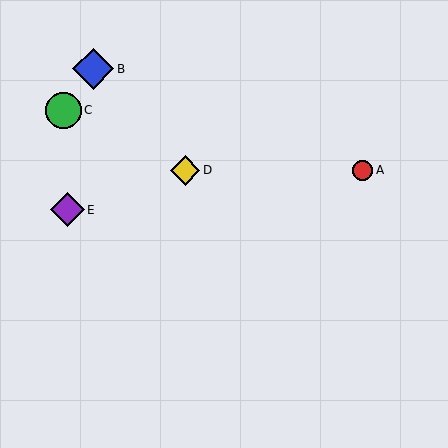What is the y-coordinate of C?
Object C is at y≈110.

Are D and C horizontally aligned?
No, D is at y≈171 and C is at y≈110.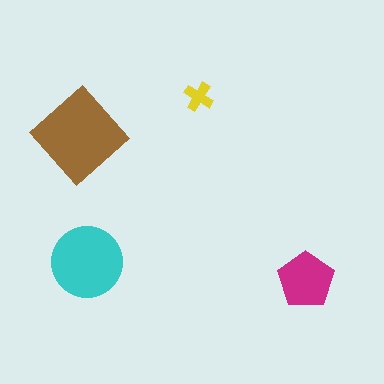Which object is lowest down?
The magenta pentagon is bottommost.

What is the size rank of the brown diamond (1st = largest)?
1st.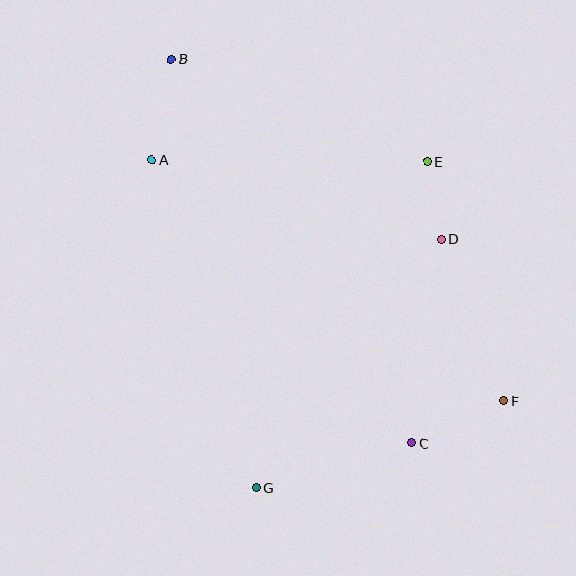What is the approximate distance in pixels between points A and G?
The distance between A and G is approximately 344 pixels.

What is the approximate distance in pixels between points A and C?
The distance between A and C is approximately 385 pixels.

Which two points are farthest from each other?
Points B and F are farthest from each other.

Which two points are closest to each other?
Points D and E are closest to each other.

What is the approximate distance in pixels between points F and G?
The distance between F and G is approximately 262 pixels.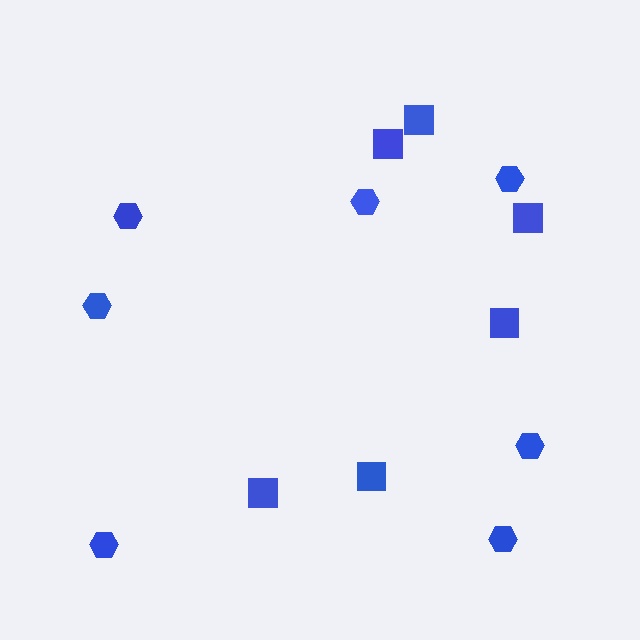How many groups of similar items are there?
There are 2 groups: one group of squares (6) and one group of hexagons (7).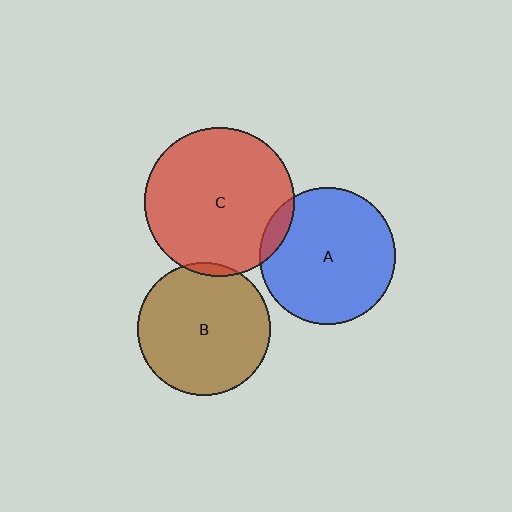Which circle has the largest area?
Circle C (red).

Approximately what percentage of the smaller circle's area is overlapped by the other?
Approximately 5%.